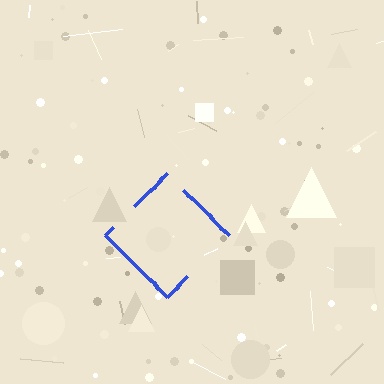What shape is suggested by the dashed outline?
The dashed outline suggests a diamond.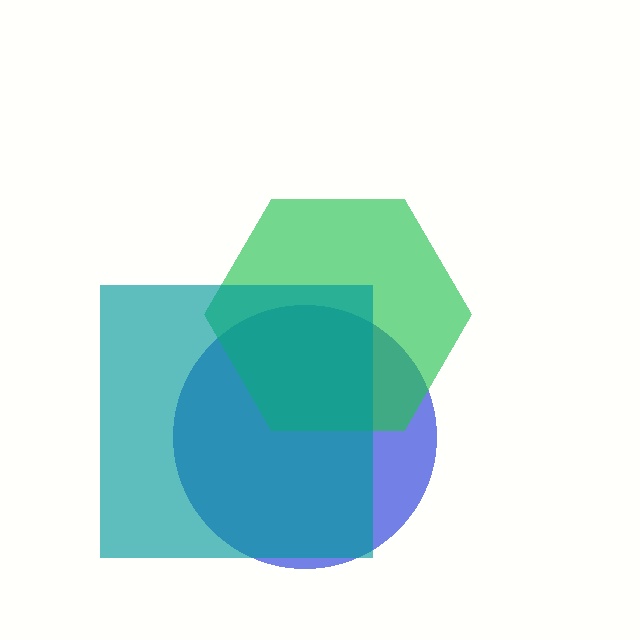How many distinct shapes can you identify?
There are 3 distinct shapes: a blue circle, a green hexagon, a teal square.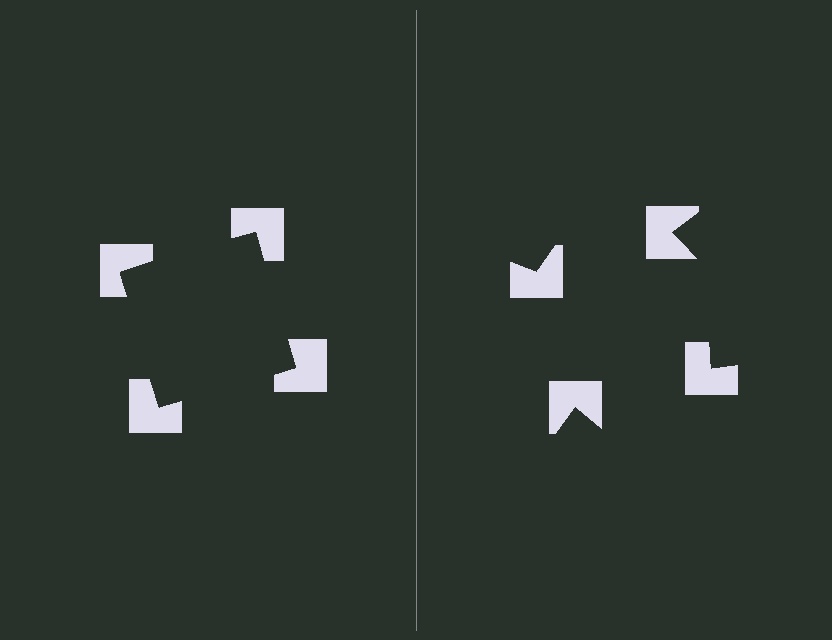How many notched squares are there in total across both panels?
8 — 4 on each side.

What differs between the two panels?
The notched squares are positioned identically on both sides; only the wedge orientations differ. On the left they align to a square; on the right they are misaligned.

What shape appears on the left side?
An illusory square.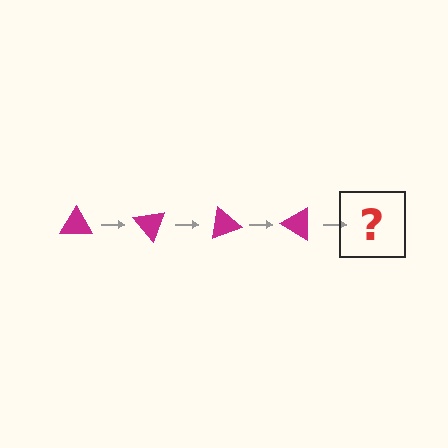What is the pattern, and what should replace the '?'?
The pattern is that the triangle rotates 50 degrees each step. The '?' should be a magenta triangle rotated 200 degrees.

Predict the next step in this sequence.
The next step is a magenta triangle rotated 200 degrees.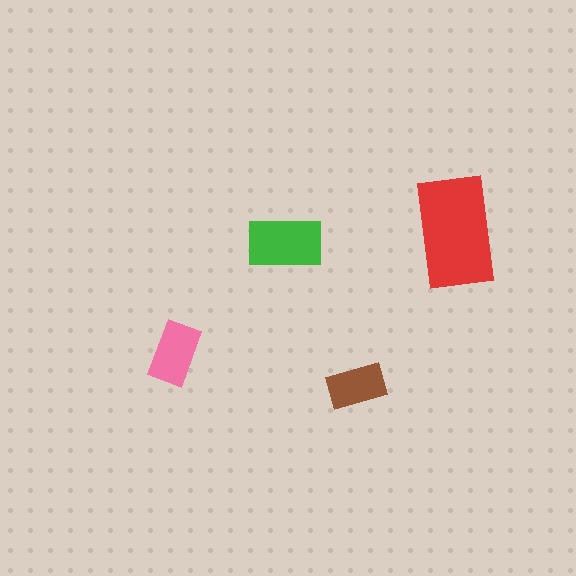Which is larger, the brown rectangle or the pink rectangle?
The pink one.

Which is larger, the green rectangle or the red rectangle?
The red one.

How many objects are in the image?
There are 4 objects in the image.